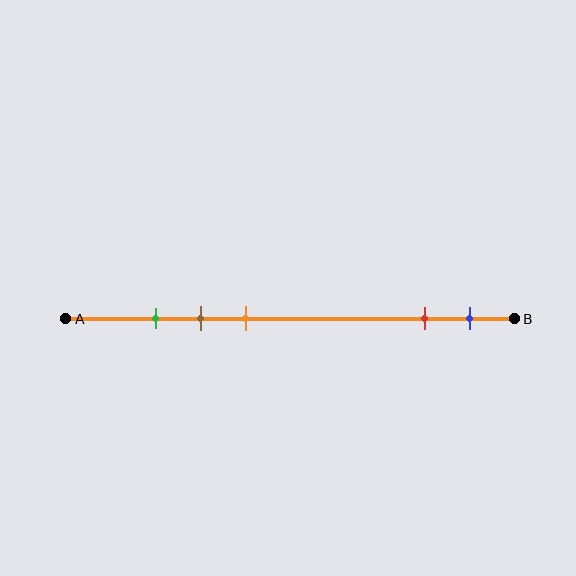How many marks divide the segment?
There are 5 marks dividing the segment.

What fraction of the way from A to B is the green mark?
The green mark is approximately 20% (0.2) of the way from A to B.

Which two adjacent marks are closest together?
The green and brown marks are the closest adjacent pair.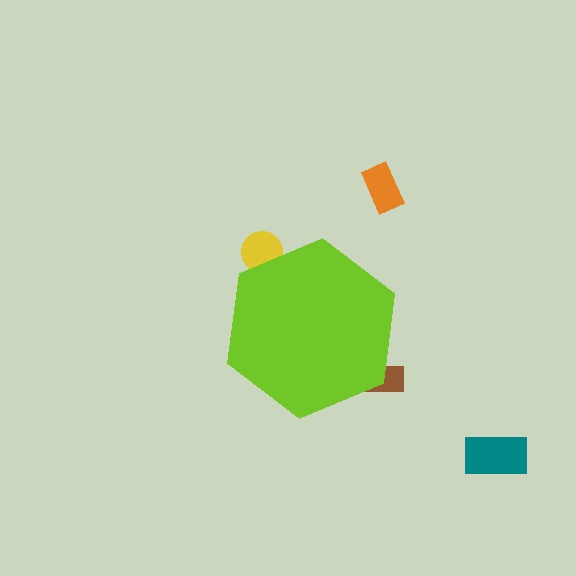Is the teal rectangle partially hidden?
No, the teal rectangle is fully visible.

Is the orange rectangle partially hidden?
No, the orange rectangle is fully visible.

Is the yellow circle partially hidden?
Yes, the yellow circle is partially hidden behind the lime hexagon.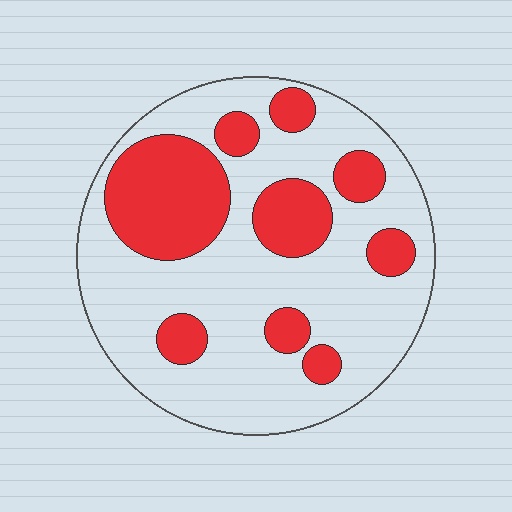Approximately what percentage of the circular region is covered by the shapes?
Approximately 30%.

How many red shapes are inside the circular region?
9.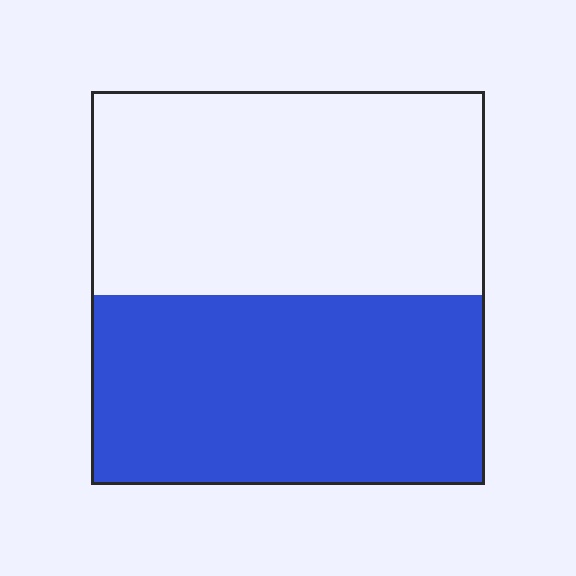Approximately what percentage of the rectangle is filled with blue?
Approximately 50%.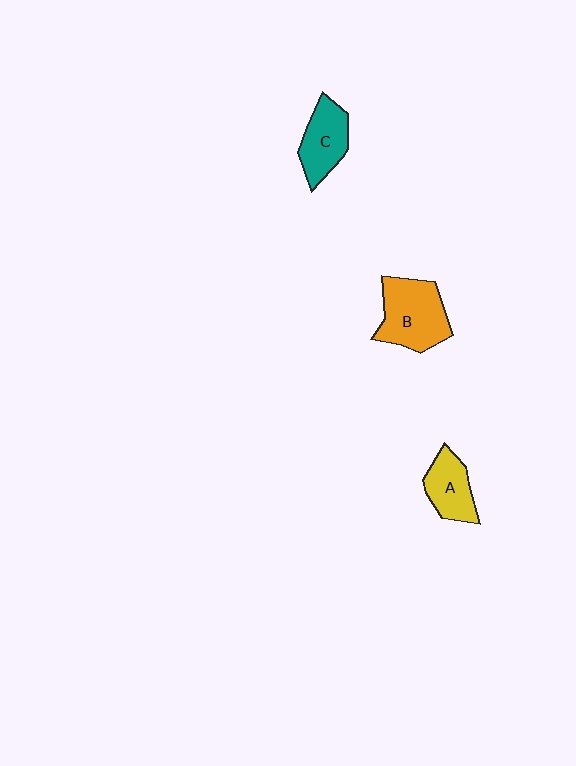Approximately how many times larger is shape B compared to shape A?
Approximately 1.5 times.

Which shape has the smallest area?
Shape A (yellow).